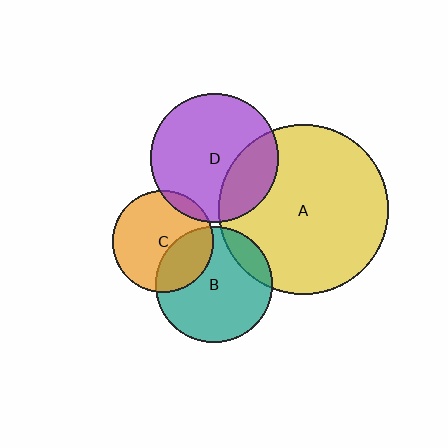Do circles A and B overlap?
Yes.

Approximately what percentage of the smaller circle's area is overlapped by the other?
Approximately 15%.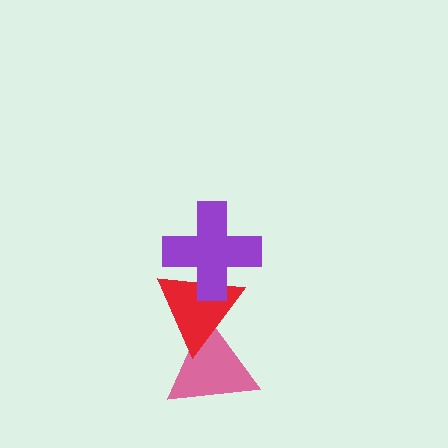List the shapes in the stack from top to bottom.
From top to bottom: the purple cross, the red triangle, the pink triangle.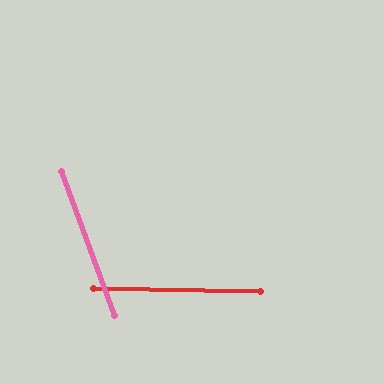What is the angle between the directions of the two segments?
Approximately 69 degrees.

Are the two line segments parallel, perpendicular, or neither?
Neither parallel nor perpendicular — they differ by about 69°.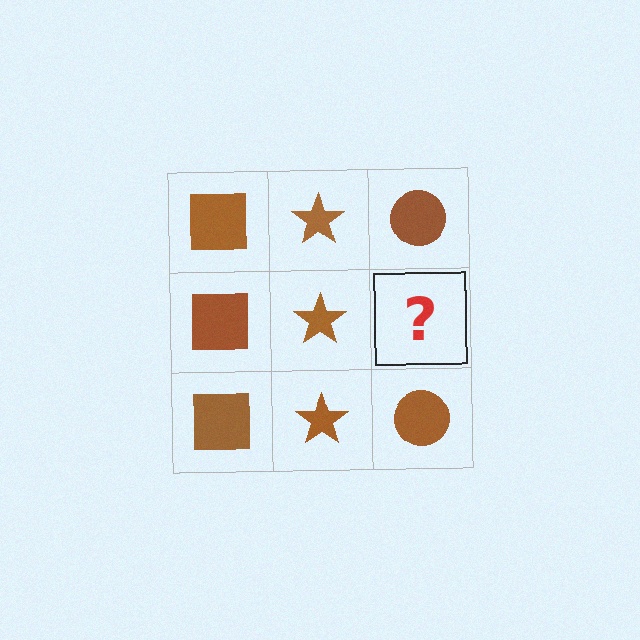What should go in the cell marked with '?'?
The missing cell should contain a brown circle.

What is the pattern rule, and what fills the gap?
The rule is that each column has a consistent shape. The gap should be filled with a brown circle.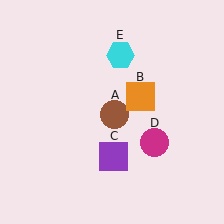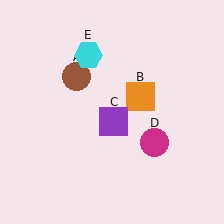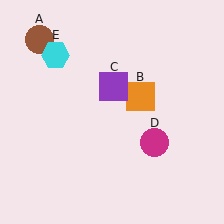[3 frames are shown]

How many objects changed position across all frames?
3 objects changed position: brown circle (object A), purple square (object C), cyan hexagon (object E).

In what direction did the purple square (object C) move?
The purple square (object C) moved up.